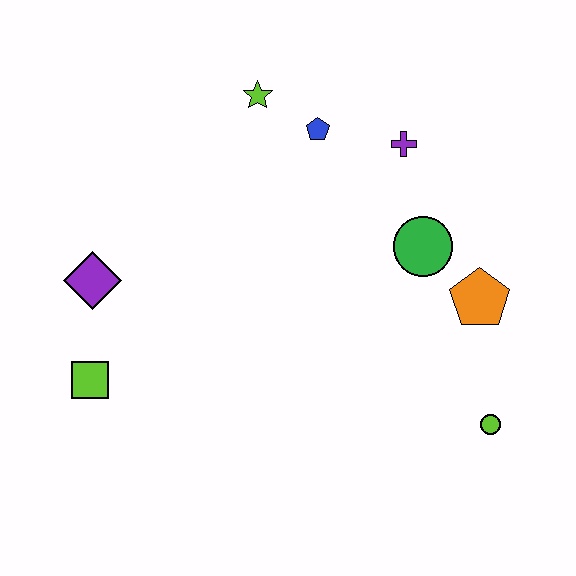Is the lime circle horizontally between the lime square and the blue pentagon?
No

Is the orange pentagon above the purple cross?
No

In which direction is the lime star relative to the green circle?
The lime star is to the left of the green circle.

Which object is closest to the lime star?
The blue pentagon is closest to the lime star.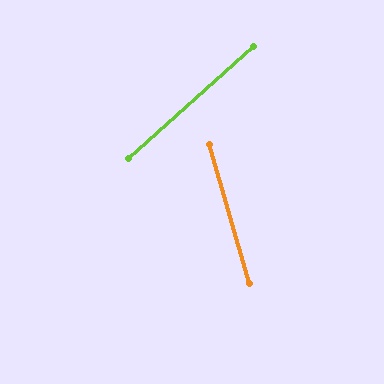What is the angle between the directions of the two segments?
Approximately 64 degrees.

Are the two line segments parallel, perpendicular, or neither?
Neither parallel nor perpendicular — they differ by about 64°.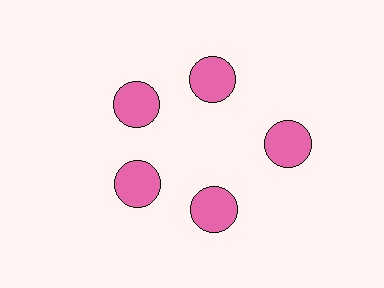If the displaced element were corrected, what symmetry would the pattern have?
It would have 5-fold rotational symmetry — the pattern would map onto itself every 72 degrees.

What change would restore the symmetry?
The symmetry would be restored by moving it inward, back onto the ring so that all 5 circles sit at equal angles and equal distance from the center.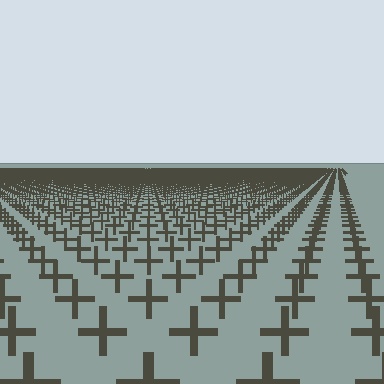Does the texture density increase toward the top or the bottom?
Density increases toward the top.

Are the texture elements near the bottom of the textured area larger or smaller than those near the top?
Larger. Near the bottom, elements are closer to the viewer and appear at a bigger on-screen size.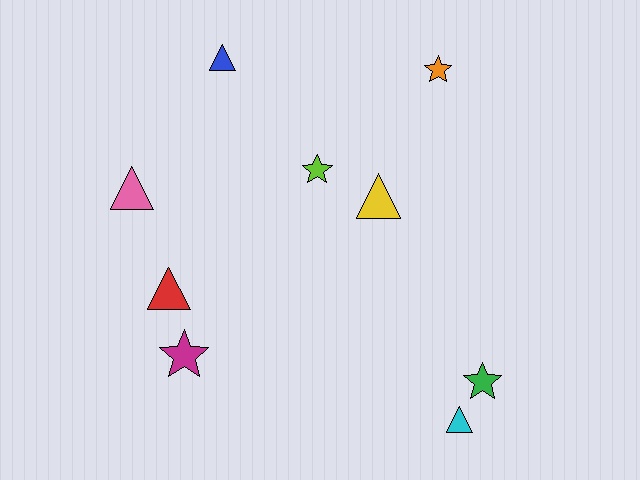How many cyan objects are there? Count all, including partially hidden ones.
There is 1 cyan object.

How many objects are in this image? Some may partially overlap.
There are 9 objects.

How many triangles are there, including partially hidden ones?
There are 5 triangles.